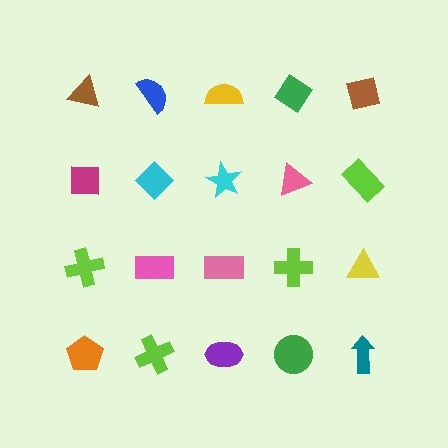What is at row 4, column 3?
A purple ellipse.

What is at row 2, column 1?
A magenta square.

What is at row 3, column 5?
A yellow triangle.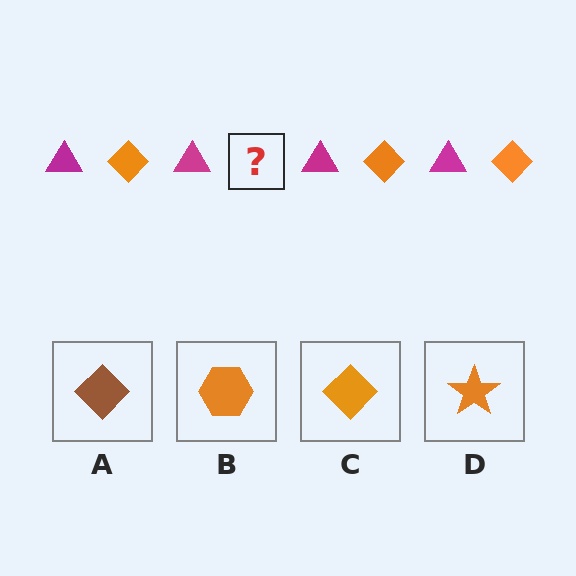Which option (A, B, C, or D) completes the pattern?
C.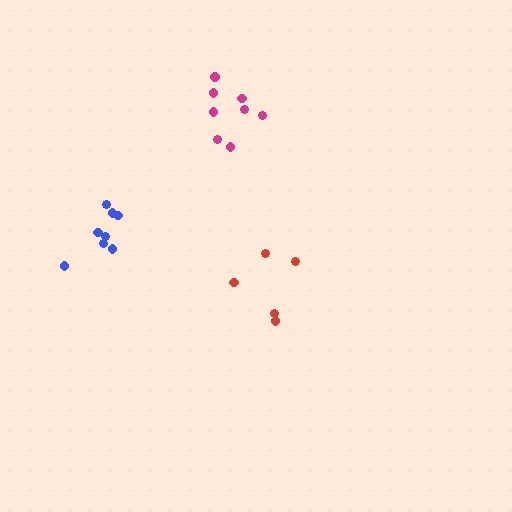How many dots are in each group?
Group 1: 5 dots, Group 2: 8 dots, Group 3: 8 dots (21 total).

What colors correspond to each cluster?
The clusters are colored: red, magenta, blue.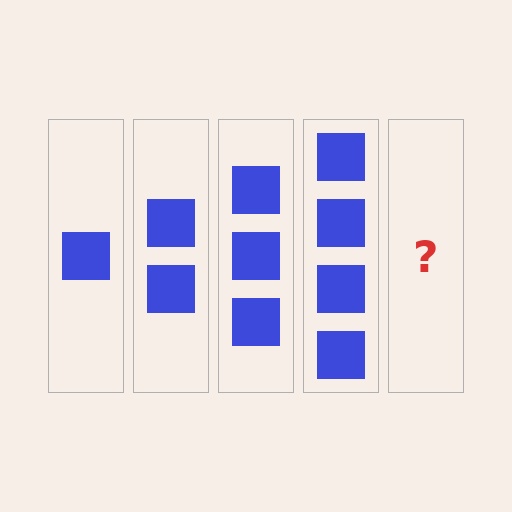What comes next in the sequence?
The next element should be 5 squares.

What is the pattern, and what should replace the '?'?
The pattern is that each step adds one more square. The '?' should be 5 squares.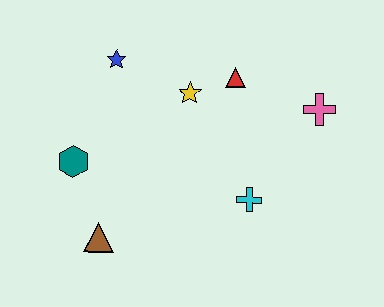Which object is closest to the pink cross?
The red triangle is closest to the pink cross.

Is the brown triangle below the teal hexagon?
Yes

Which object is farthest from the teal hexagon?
The pink cross is farthest from the teal hexagon.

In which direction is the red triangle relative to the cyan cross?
The red triangle is above the cyan cross.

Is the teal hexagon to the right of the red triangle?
No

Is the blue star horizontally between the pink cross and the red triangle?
No